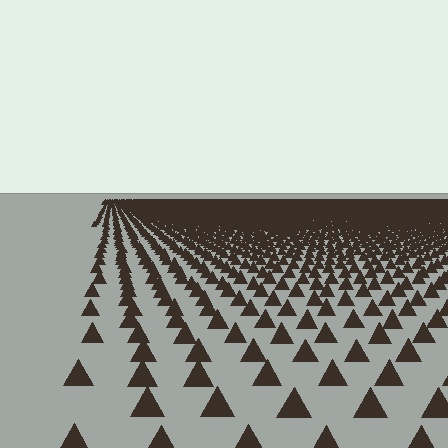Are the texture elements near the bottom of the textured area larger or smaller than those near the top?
Larger. Near the bottom, elements are closer to the viewer and appear at a bigger on-screen size.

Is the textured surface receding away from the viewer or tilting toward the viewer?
The surface is receding away from the viewer. Texture elements get smaller and denser toward the top.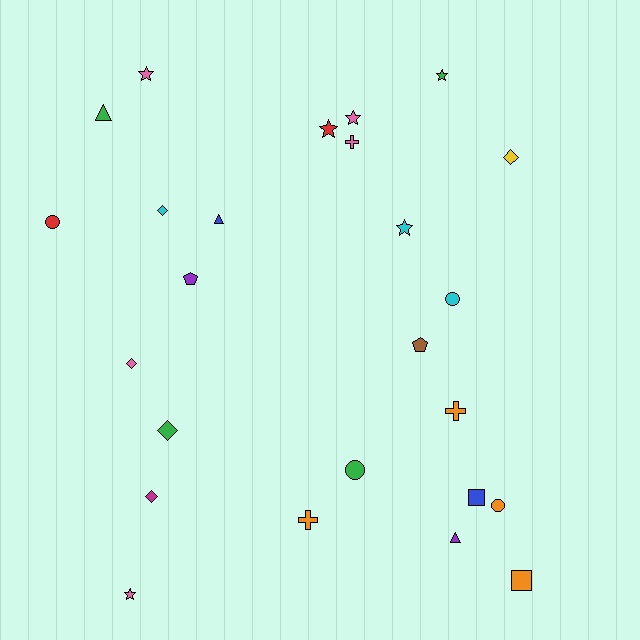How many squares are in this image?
There are 2 squares.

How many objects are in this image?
There are 25 objects.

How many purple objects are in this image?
There are 2 purple objects.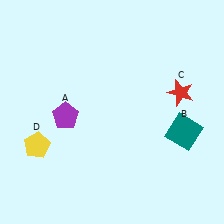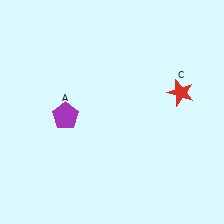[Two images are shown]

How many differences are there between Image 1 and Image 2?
There are 2 differences between the two images.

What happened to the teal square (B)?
The teal square (B) was removed in Image 2. It was in the bottom-right area of Image 1.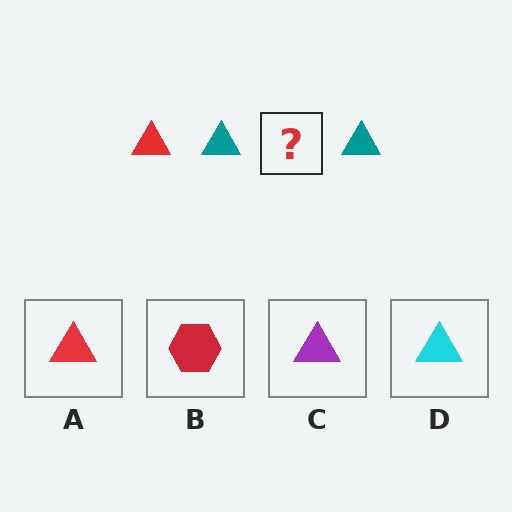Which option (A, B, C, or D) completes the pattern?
A.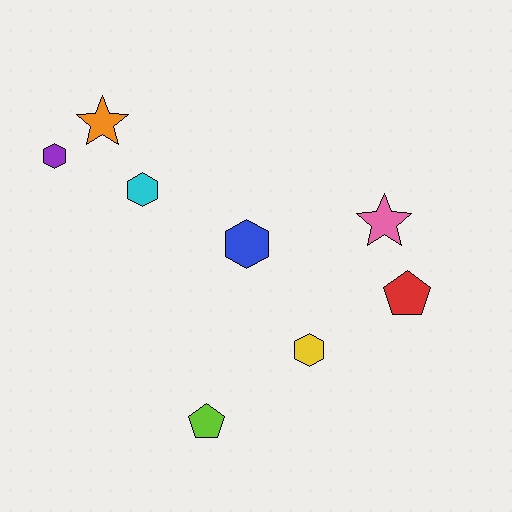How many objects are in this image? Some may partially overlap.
There are 8 objects.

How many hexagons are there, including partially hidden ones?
There are 4 hexagons.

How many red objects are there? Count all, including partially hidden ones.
There is 1 red object.